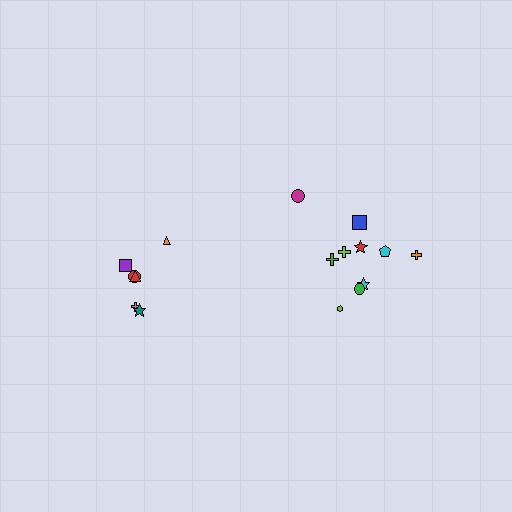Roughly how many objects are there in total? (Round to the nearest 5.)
Roughly 15 objects in total.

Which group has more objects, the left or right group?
The right group.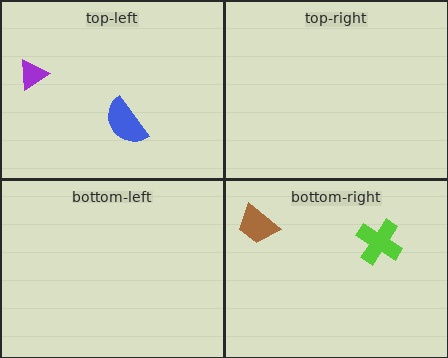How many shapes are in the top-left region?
2.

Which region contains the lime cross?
The bottom-right region.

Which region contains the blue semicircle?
The top-left region.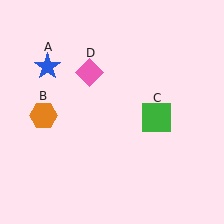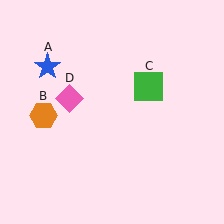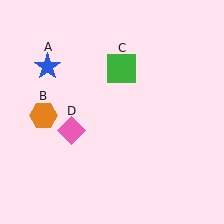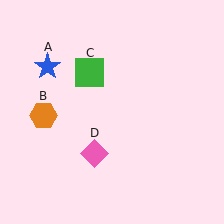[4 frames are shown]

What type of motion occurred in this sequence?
The green square (object C), pink diamond (object D) rotated counterclockwise around the center of the scene.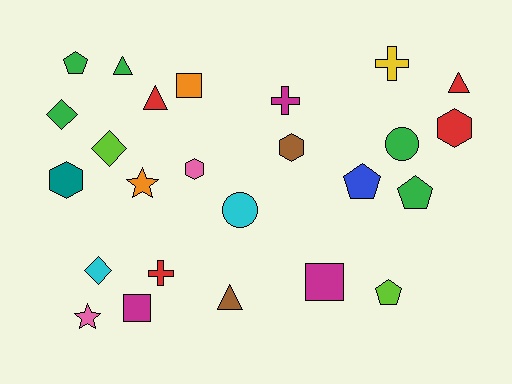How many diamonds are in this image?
There are 3 diamonds.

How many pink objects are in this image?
There are 2 pink objects.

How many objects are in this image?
There are 25 objects.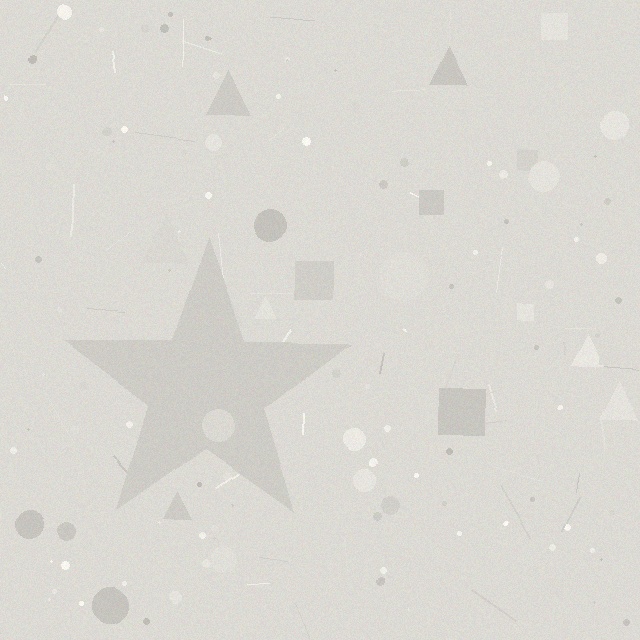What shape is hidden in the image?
A star is hidden in the image.